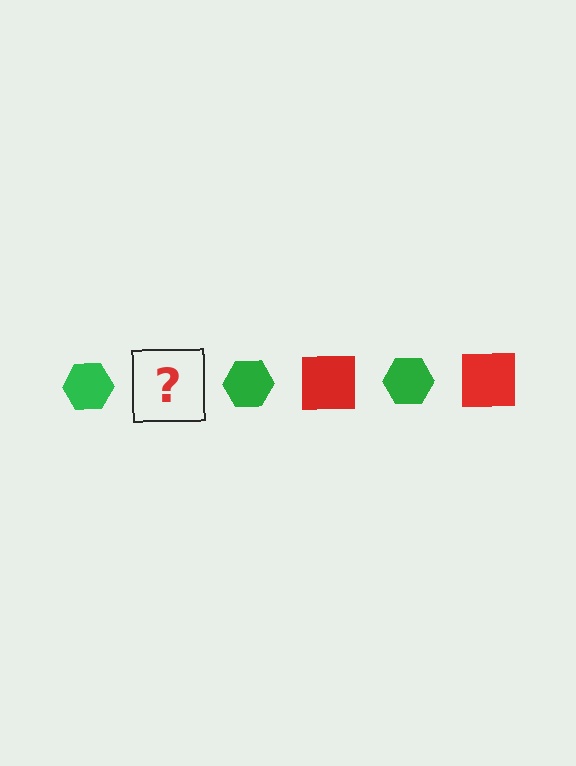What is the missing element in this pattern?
The missing element is a red square.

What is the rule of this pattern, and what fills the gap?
The rule is that the pattern alternates between green hexagon and red square. The gap should be filled with a red square.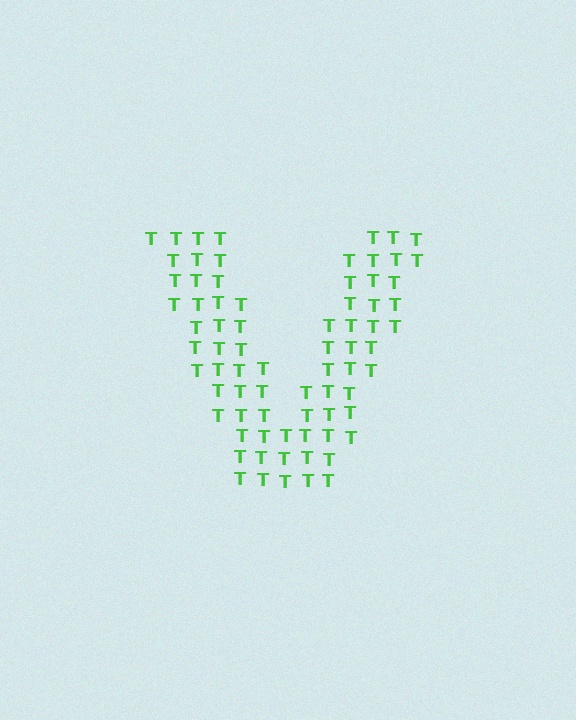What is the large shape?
The large shape is the letter V.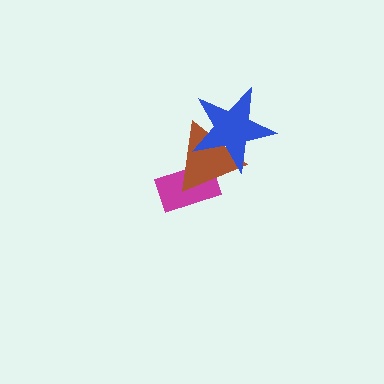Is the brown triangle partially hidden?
Yes, it is partially covered by another shape.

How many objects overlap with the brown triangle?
2 objects overlap with the brown triangle.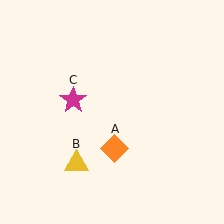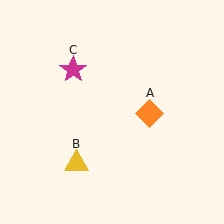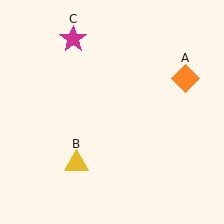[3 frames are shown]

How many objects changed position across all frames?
2 objects changed position: orange diamond (object A), magenta star (object C).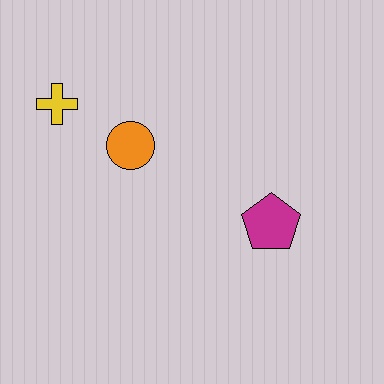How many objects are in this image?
There are 3 objects.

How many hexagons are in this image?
There are no hexagons.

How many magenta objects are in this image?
There is 1 magenta object.